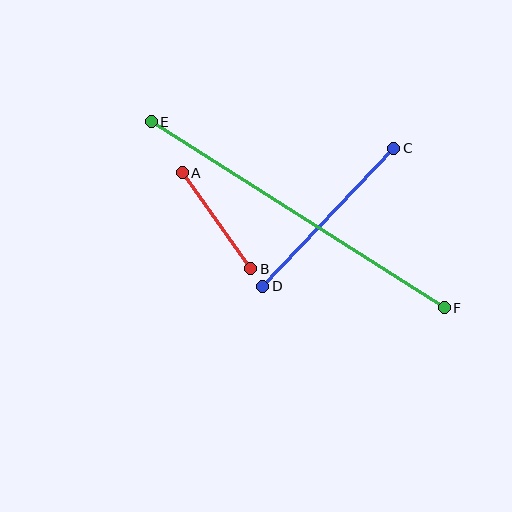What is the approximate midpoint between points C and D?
The midpoint is at approximately (328, 217) pixels.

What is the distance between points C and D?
The distance is approximately 190 pixels.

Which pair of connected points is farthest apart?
Points E and F are farthest apart.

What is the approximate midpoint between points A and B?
The midpoint is at approximately (216, 221) pixels.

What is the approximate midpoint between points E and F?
The midpoint is at approximately (298, 215) pixels.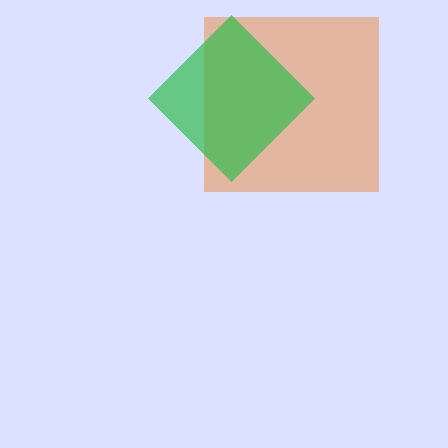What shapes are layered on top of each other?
The layered shapes are: an orange square, a green diamond.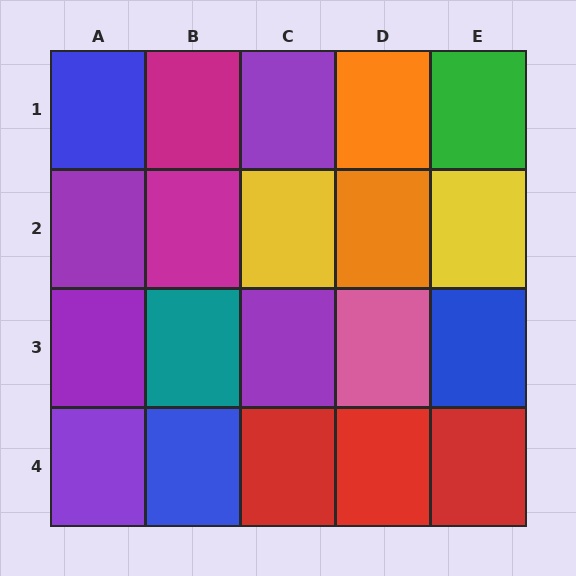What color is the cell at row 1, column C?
Purple.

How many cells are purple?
5 cells are purple.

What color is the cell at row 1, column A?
Blue.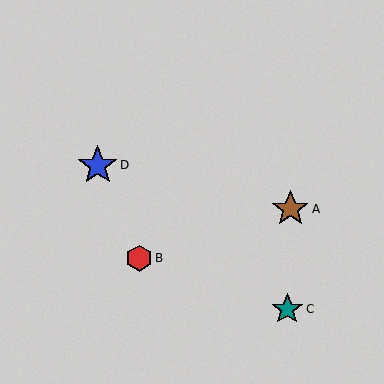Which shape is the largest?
The blue star (labeled D) is the largest.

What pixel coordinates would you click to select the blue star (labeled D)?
Click at (98, 165) to select the blue star D.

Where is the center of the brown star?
The center of the brown star is at (290, 209).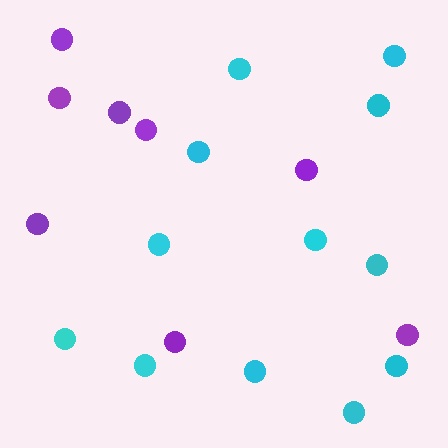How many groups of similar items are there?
There are 2 groups: one group of cyan circles (12) and one group of purple circles (8).